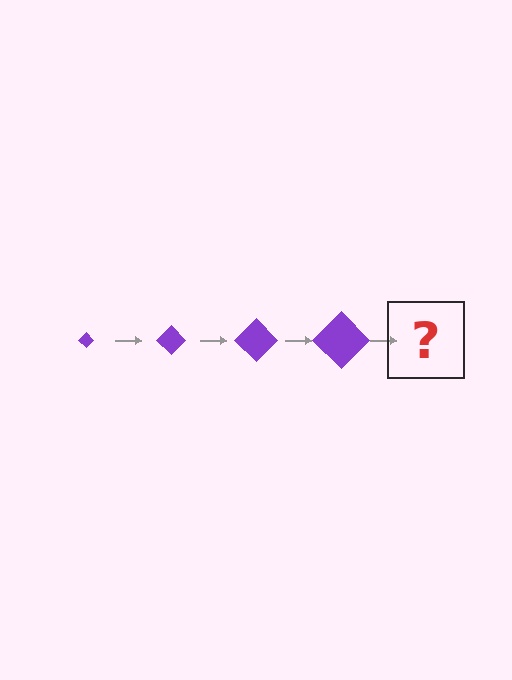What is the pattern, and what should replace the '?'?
The pattern is that the diamond gets progressively larger each step. The '?' should be a purple diamond, larger than the previous one.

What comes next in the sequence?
The next element should be a purple diamond, larger than the previous one.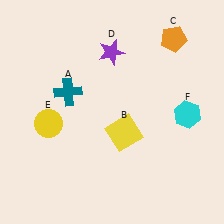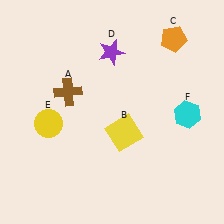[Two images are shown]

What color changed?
The cross (A) changed from teal in Image 1 to brown in Image 2.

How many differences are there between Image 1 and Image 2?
There is 1 difference between the two images.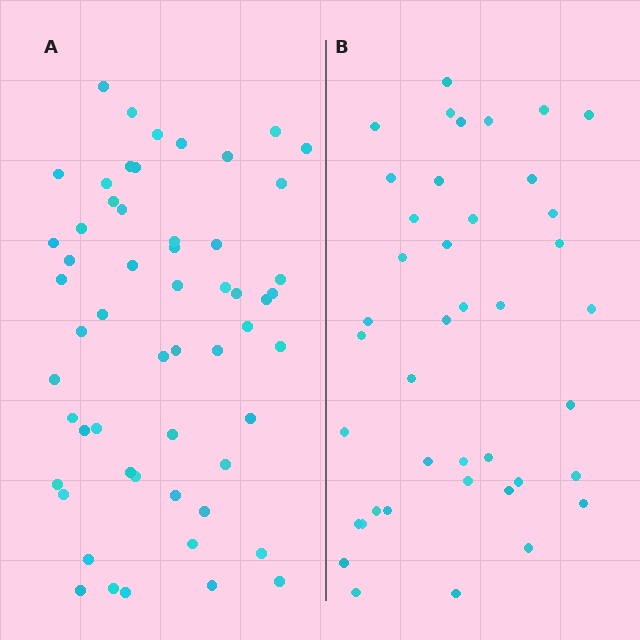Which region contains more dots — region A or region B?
Region A (the left region) has more dots.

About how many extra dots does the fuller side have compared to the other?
Region A has approximately 15 more dots than region B.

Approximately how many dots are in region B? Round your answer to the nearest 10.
About 40 dots. (The exact count is 41, which rounds to 40.)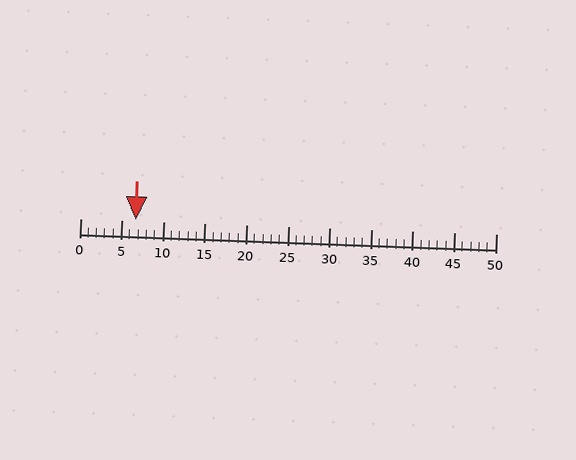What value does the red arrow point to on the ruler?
The red arrow points to approximately 7.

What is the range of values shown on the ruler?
The ruler shows values from 0 to 50.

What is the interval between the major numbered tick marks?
The major tick marks are spaced 5 units apart.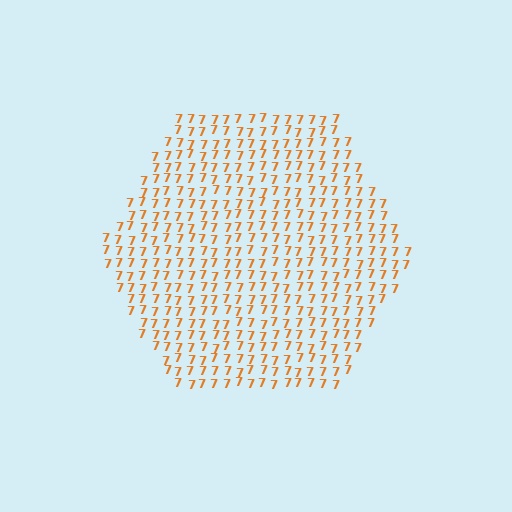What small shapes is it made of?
It is made of small digit 7's.